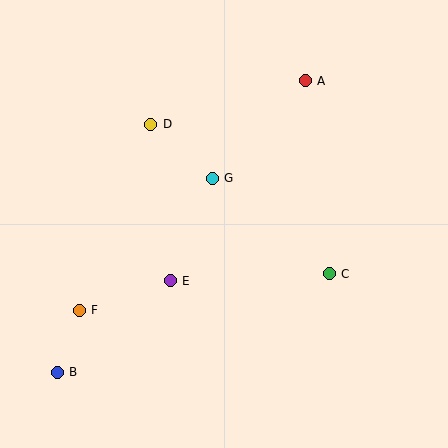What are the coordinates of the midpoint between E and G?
The midpoint between E and G is at (191, 229).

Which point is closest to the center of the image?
Point G at (212, 178) is closest to the center.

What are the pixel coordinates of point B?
Point B is at (57, 372).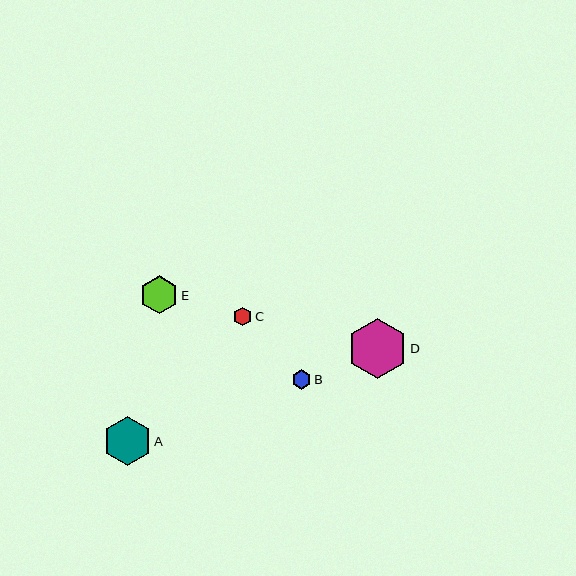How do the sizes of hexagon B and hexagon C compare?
Hexagon B and hexagon C are approximately the same size.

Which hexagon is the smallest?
Hexagon C is the smallest with a size of approximately 19 pixels.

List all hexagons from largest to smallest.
From largest to smallest: D, A, E, B, C.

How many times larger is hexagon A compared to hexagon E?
Hexagon A is approximately 1.3 times the size of hexagon E.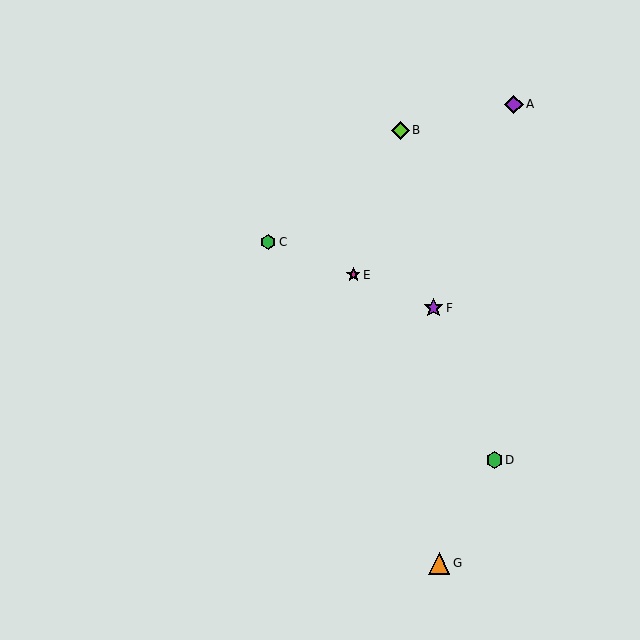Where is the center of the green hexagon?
The center of the green hexagon is at (268, 242).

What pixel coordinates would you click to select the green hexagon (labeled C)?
Click at (268, 242) to select the green hexagon C.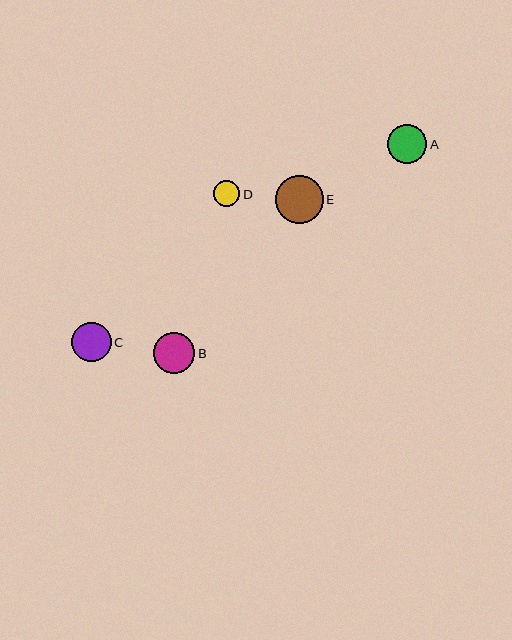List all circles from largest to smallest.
From largest to smallest: E, B, C, A, D.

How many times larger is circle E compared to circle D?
Circle E is approximately 1.8 times the size of circle D.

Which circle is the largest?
Circle E is the largest with a size of approximately 48 pixels.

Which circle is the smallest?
Circle D is the smallest with a size of approximately 26 pixels.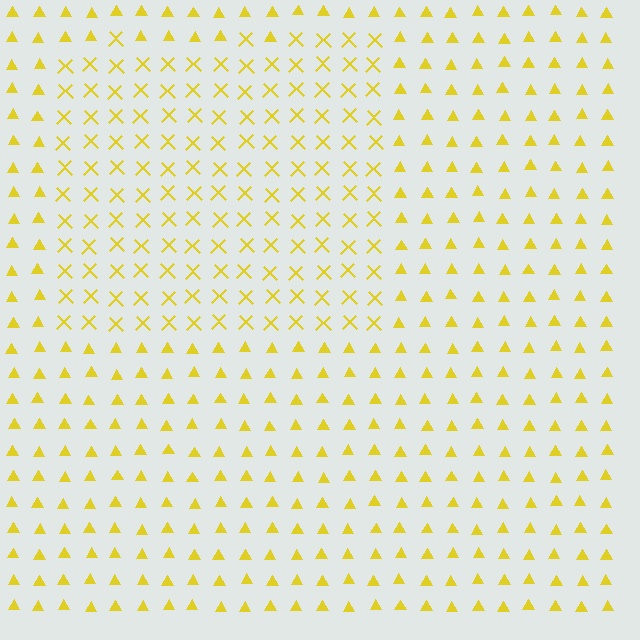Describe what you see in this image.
The image is filled with small yellow elements arranged in a uniform grid. A rectangle-shaped region contains X marks, while the surrounding area contains triangles. The boundary is defined purely by the change in element shape.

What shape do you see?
I see a rectangle.